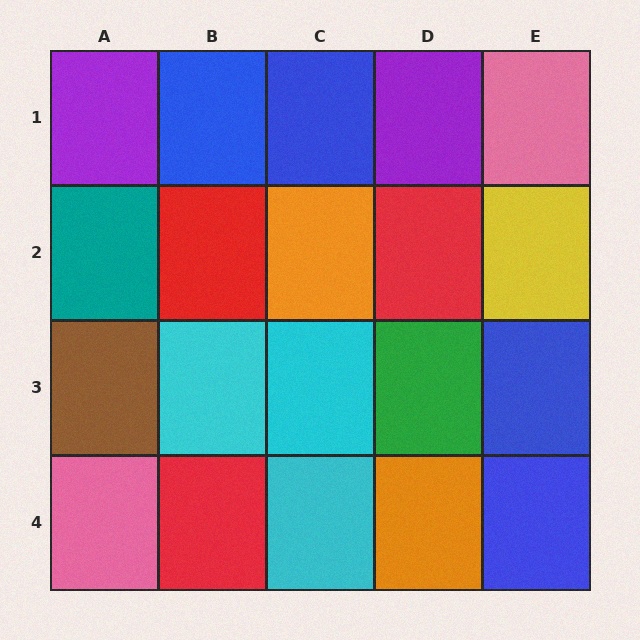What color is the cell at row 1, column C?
Blue.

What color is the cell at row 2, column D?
Red.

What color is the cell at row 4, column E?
Blue.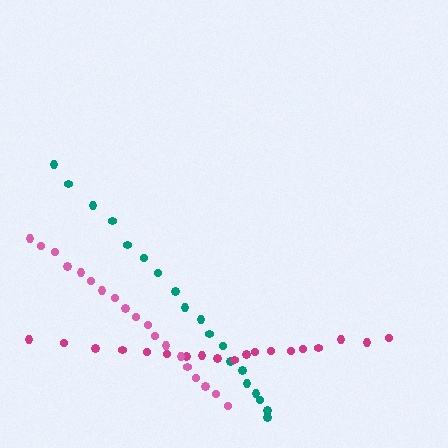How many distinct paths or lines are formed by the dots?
There are 3 distinct paths.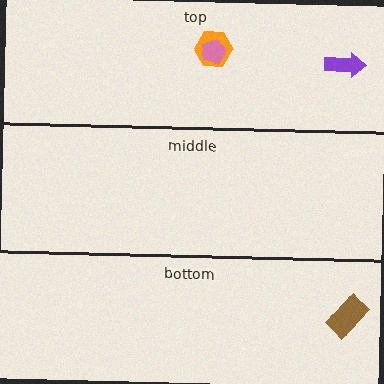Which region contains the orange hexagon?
The top region.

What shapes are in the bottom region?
The brown rectangle.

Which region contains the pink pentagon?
The top region.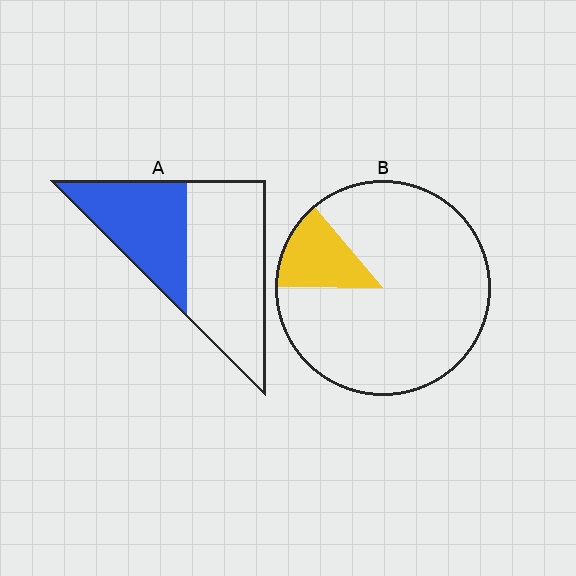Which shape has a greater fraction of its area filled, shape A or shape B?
Shape A.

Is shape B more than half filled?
No.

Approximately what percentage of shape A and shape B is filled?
A is approximately 40% and B is approximately 15%.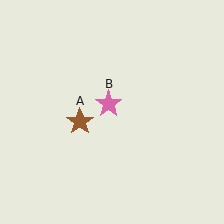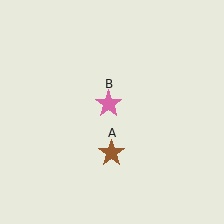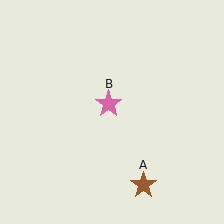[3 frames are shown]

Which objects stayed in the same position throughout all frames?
Pink star (object B) remained stationary.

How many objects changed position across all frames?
1 object changed position: brown star (object A).